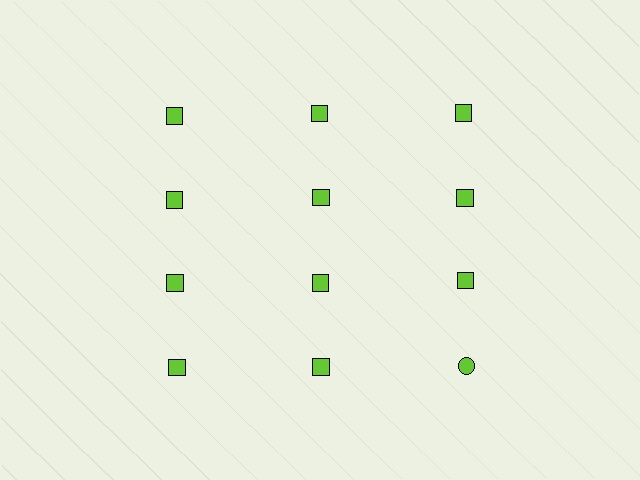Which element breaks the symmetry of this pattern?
The lime circle in the fourth row, center column breaks the symmetry. All other shapes are lime squares.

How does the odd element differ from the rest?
It has a different shape: circle instead of square.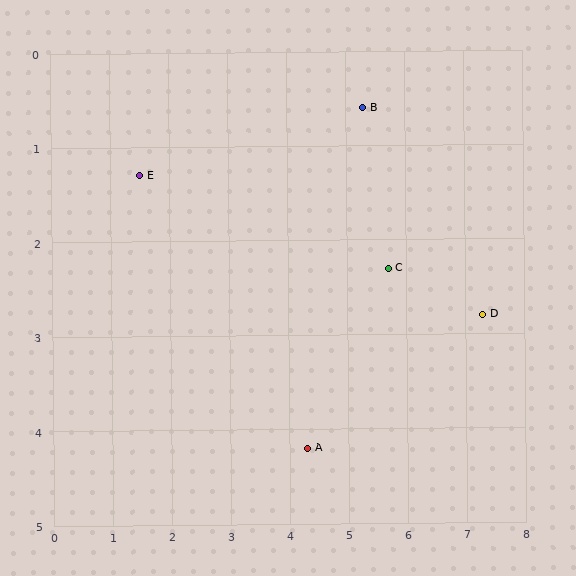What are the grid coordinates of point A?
Point A is at approximately (4.3, 4.2).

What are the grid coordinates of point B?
Point B is at approximately (5.3, 0.6).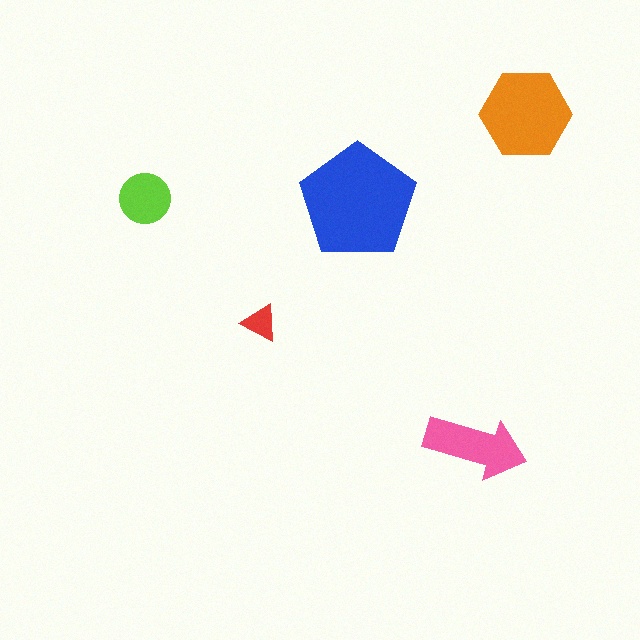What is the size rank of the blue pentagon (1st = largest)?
1st.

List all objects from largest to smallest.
The blue pentagon, the orange hexagon, the pink arrow, the lime circle, the red triangle.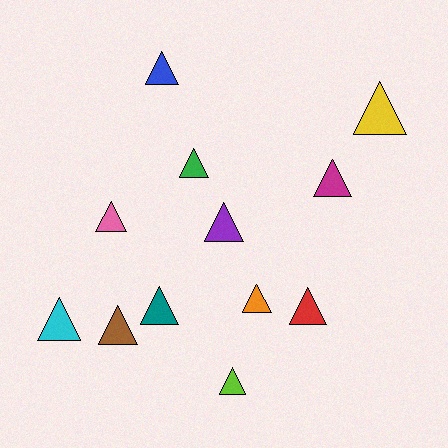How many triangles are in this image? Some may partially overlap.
There are 12 triangles.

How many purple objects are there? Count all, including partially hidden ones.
There is 1 purple object.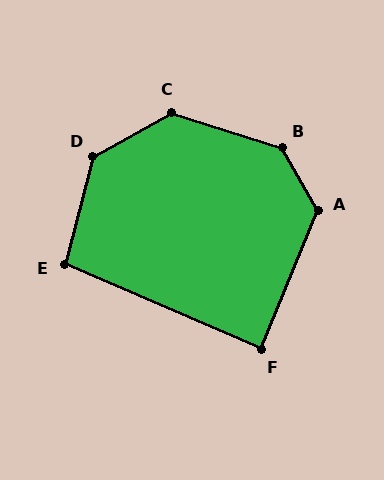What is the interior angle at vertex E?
Approximately 99 degrees (obtuse).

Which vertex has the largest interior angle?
B, at approximately 137 degrees.